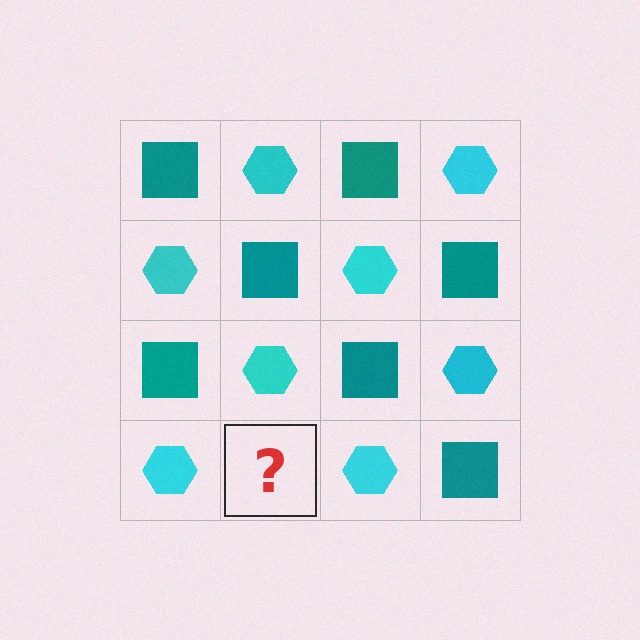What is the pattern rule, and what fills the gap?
The rule is that it alternates teal square and cyan hexagon in a checkerboard pattern. The gap should be filled with a teal square.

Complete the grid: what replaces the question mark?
The question mark should be replaced with a teal square.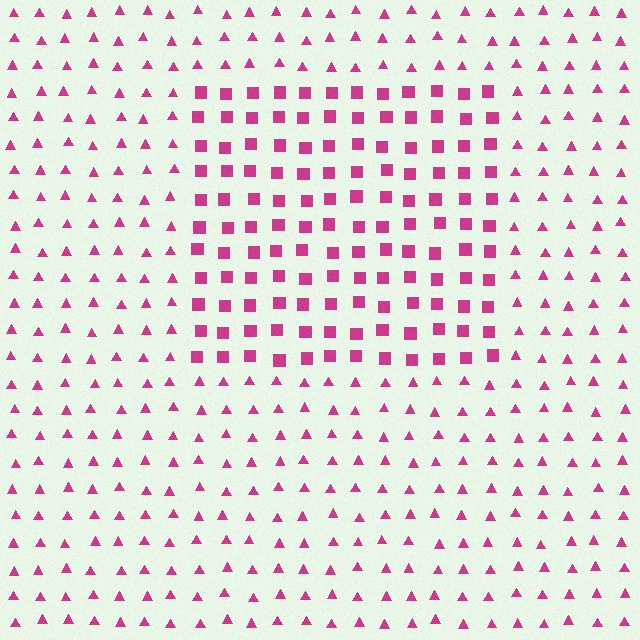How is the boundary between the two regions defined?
The boundary is defined by a change in element shape: squares inside vs. triangles outside. All elements share the same color and spacing.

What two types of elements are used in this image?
The image uses squares inside the rectangle region and triangles outside it.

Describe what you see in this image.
The image is filled with small magenta elements arranged in a uniform grid. A rectangle-shaped region contains squares, while the surrounding area contains triangles. The boundary is defined purely by the change in element shape.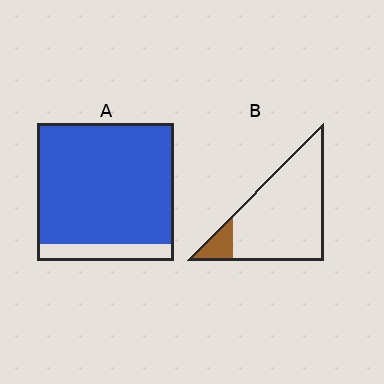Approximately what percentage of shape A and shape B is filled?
A is approximately 90% and B is approximately 10%.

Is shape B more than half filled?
No.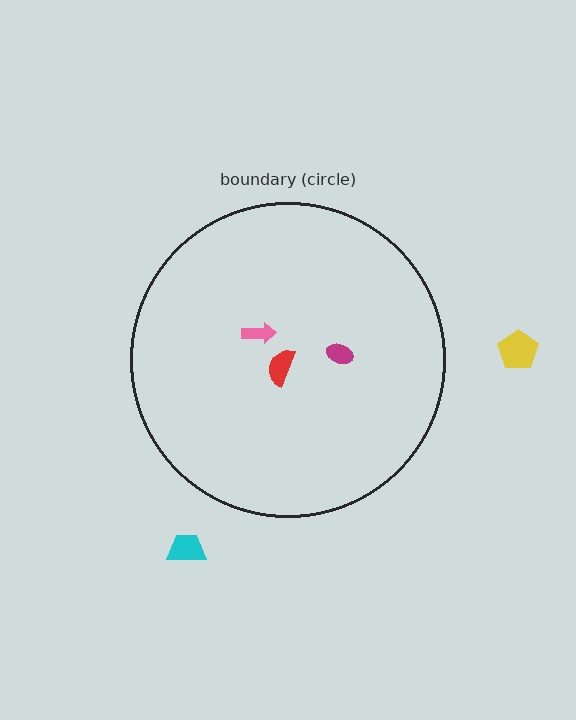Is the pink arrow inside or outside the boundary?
Inside.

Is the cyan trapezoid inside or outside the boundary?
Outside.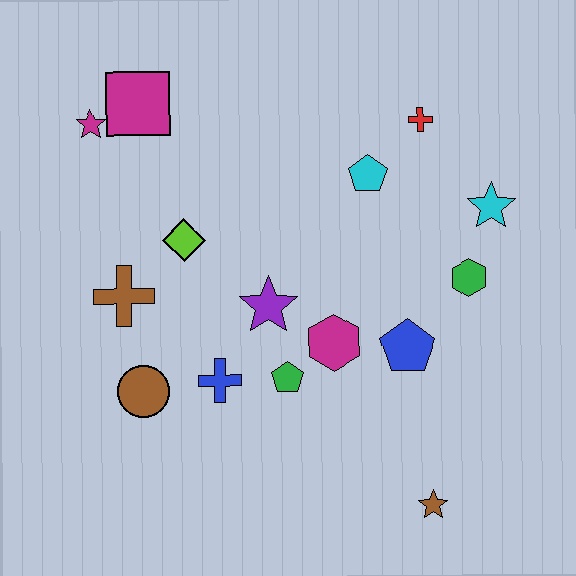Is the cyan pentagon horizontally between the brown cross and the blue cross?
No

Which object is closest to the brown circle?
The blue cross is closest to the brown circle.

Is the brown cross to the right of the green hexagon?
No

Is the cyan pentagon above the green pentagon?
Yes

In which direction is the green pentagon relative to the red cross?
The green pentagon is below the red cross.